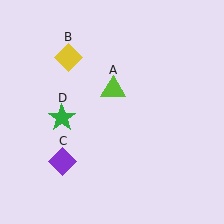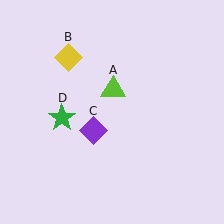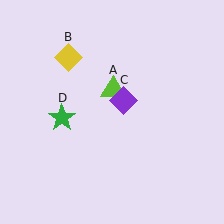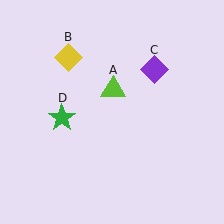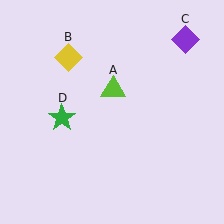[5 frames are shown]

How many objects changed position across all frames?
1 object changed position: purple diamond (object C).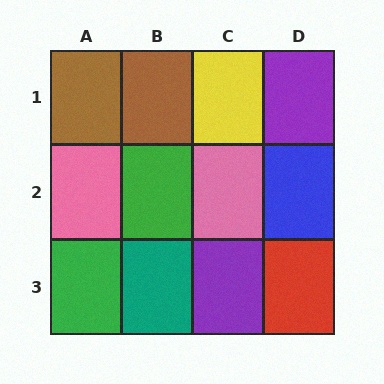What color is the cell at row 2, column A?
Pink.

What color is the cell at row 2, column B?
Green.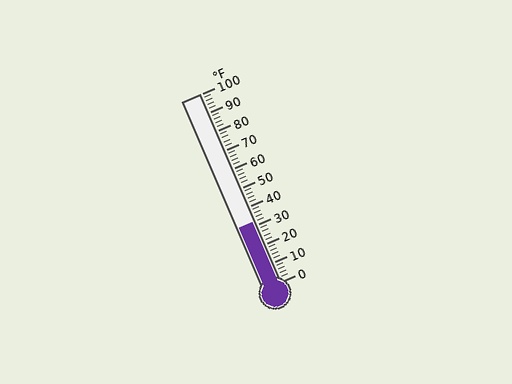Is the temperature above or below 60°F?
The temperature is below 60°F.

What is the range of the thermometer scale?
The thermometer scale ranges from 0°F to 100°F.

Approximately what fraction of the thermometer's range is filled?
The thermometer is filled to approximately 30% of its range.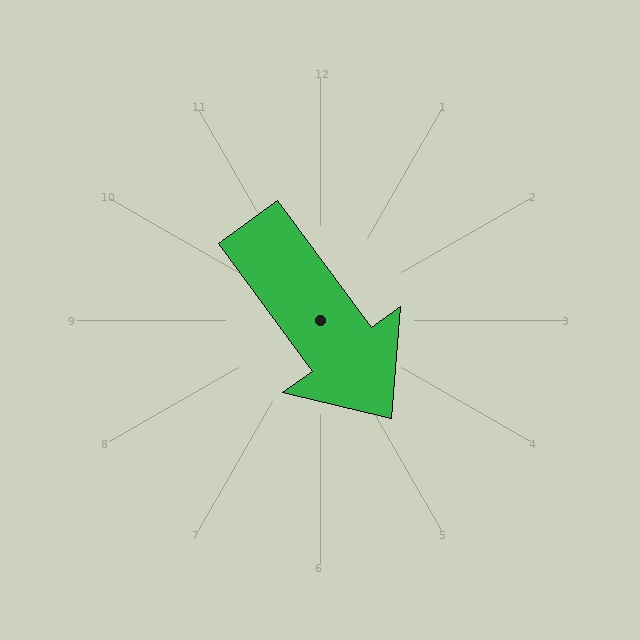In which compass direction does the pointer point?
Southeast.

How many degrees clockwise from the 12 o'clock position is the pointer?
Approximately 144 degrees.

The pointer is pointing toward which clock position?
Roughly 5 o'clock.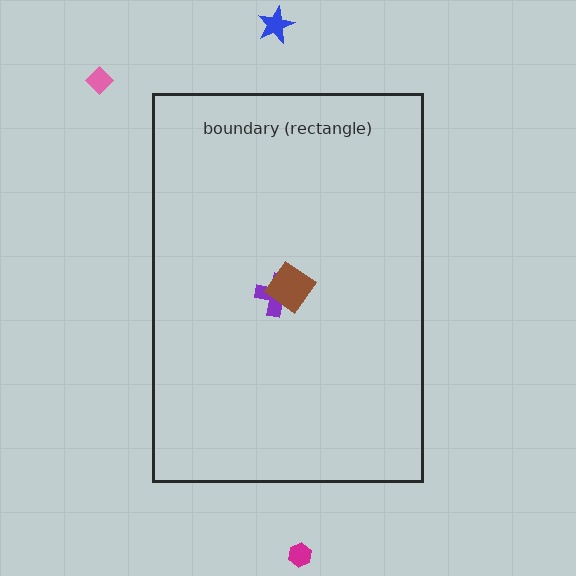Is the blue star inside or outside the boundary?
Outside.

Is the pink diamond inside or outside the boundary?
Outside.